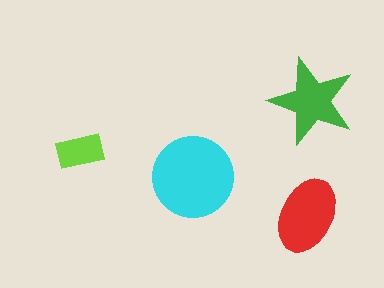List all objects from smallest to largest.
The lime rectangle, the green star, the red ellipse, the cyan circle.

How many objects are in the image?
There are 4 objects in the image.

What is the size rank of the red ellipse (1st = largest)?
2nd.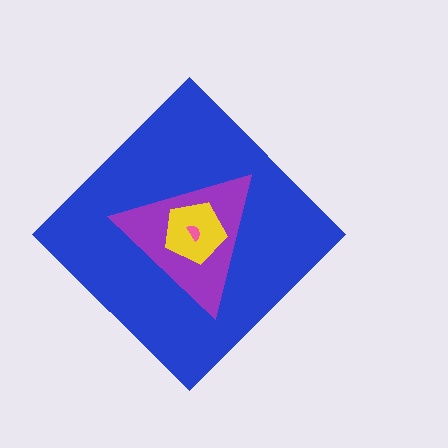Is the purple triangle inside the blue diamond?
Yes.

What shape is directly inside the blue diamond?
The purple triangle.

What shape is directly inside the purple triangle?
The yellow pentagon.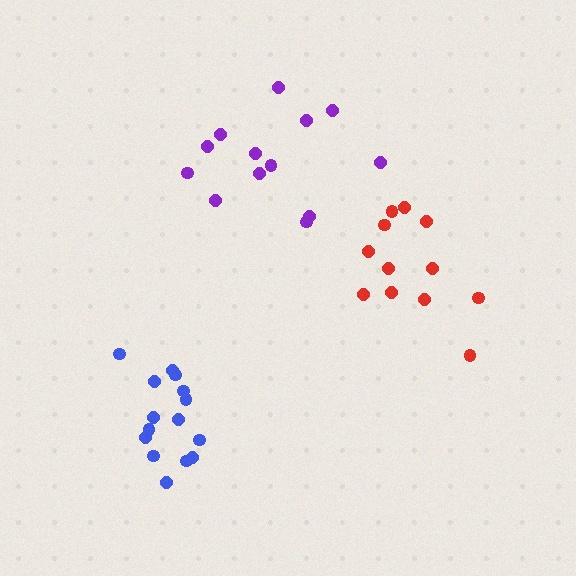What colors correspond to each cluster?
The clusters are colored: purple, blue, red.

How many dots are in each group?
Group 1: 13 dots, Group 2: 15 dots, Group 3: 12 dots (40 total).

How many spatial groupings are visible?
There are 3 spatial groupings.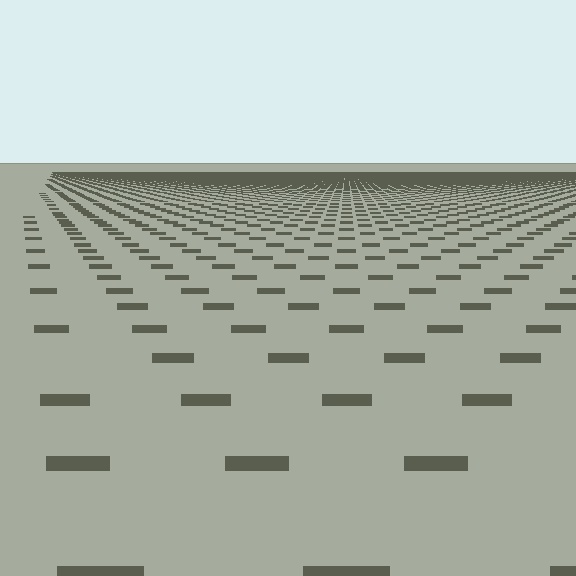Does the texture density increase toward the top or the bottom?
Density increases toward the top.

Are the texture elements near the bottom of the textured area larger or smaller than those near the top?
Larger. Near the bottom, elements are closer to the viewer and appear at a bigger on-screen size.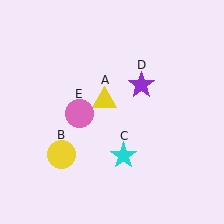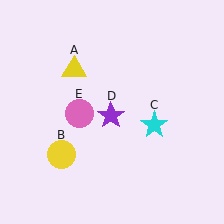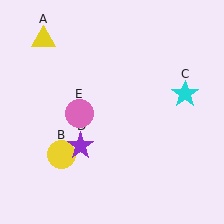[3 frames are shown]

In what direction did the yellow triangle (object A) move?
The yellow triangle (object A) moved up and to the left.